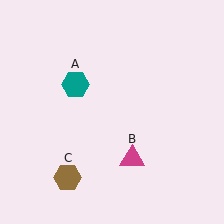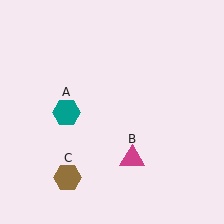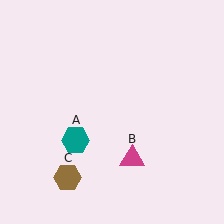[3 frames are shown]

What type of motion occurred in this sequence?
The teal hexagon (object A) rotated counterclockwise around the center of the scene.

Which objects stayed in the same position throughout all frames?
Magenta triangle (object B) and brown hexagon (object C) remained stationary.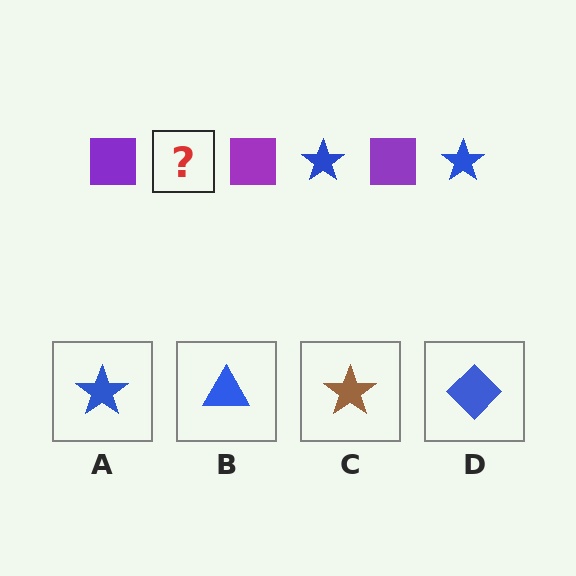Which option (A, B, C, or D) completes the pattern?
A.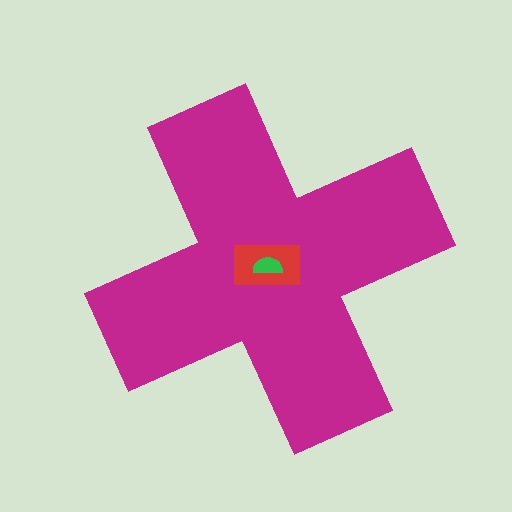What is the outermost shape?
The magenta cross.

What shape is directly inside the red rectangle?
The green semicircle.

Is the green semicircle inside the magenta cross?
Yes.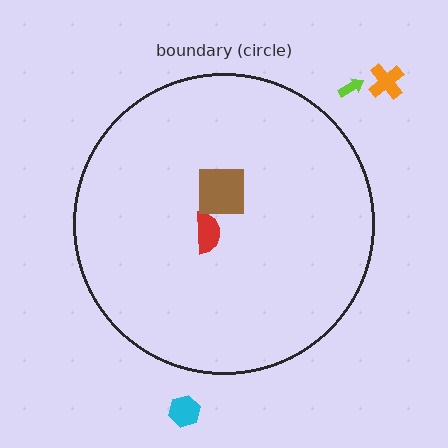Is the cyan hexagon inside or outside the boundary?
Outside.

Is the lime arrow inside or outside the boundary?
Outside.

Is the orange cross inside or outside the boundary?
Outside.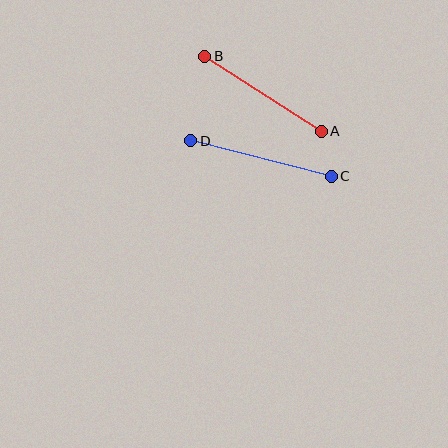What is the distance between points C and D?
The distance is approximately 145 pixels.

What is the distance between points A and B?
The distance is approximately 138 pixels.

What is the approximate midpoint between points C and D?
The midpoint is at approximately (261, 159) pixels.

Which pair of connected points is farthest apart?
Points C and D are farthest apart.